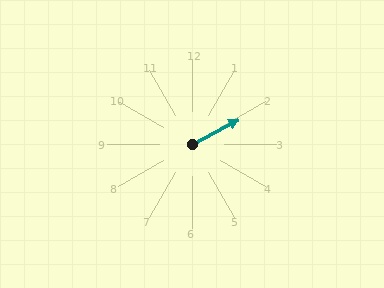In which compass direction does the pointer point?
Northeast.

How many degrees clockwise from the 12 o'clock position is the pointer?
Approximately 62 degrees.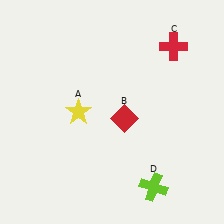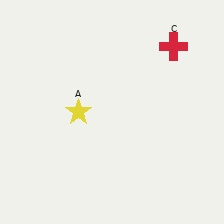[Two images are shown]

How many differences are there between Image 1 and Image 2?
There are 2 differences between the two images.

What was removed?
The lime cross (D), the red diamond (B) were removed in Image 2.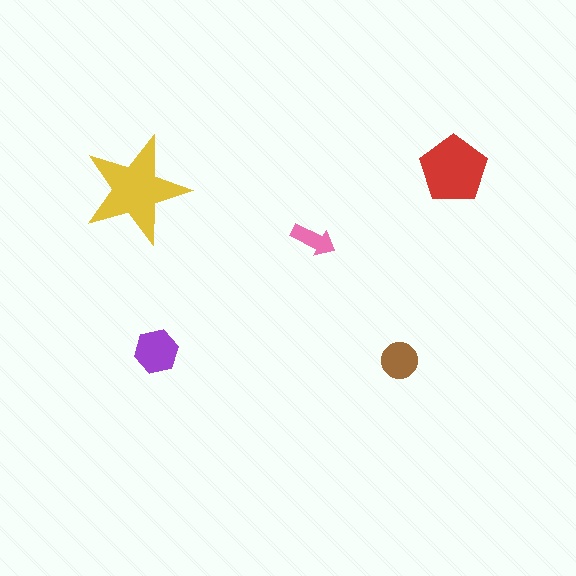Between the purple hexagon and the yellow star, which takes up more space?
The yellow star.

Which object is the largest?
The yellow star.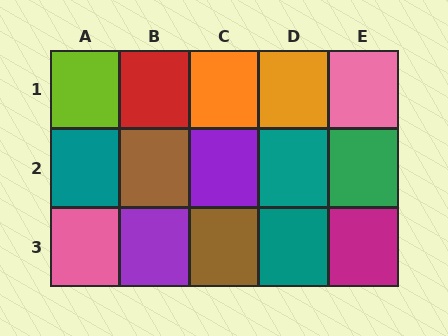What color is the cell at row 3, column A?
Pink.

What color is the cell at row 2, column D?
Teal.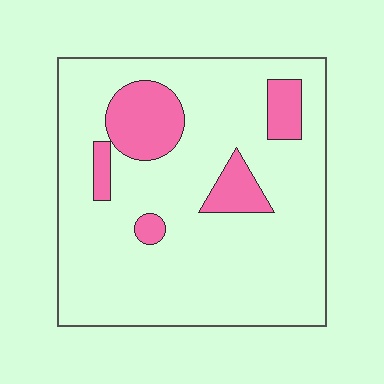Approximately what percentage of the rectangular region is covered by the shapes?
Approximately 15%.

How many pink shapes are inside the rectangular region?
5.